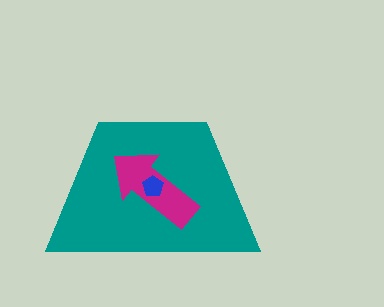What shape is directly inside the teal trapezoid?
The magenta arrow.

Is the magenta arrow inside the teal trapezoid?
Yes.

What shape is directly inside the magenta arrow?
The blue pentagon.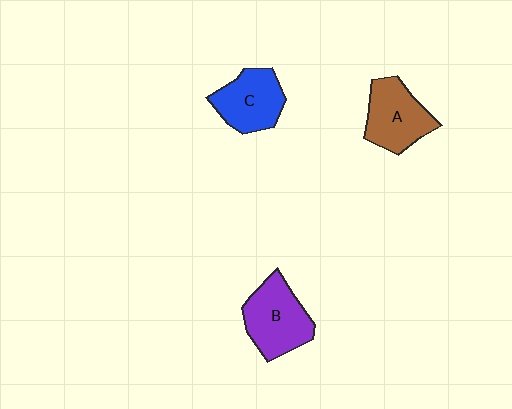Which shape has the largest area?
Shape B (purple).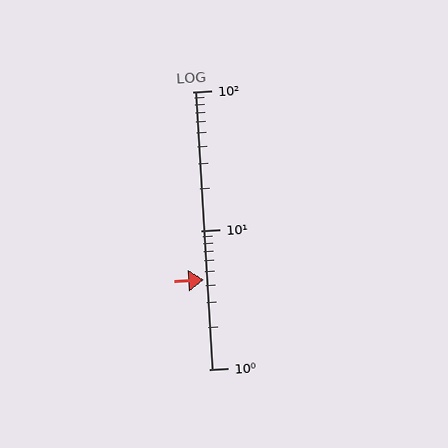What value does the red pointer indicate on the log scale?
The pointer indicates approximately 4.4.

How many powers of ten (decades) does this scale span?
The scale spans 2 decades, from 1 to 100.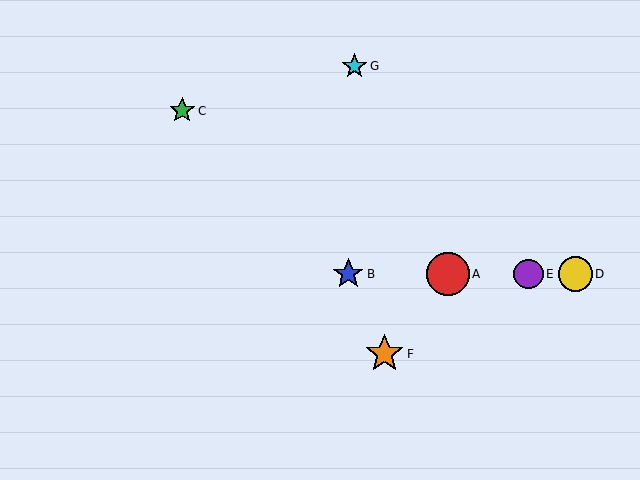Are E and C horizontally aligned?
No, E is at y≈274 and C is at y≈111.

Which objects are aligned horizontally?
Objects A, B, D, E are aligned horizontally.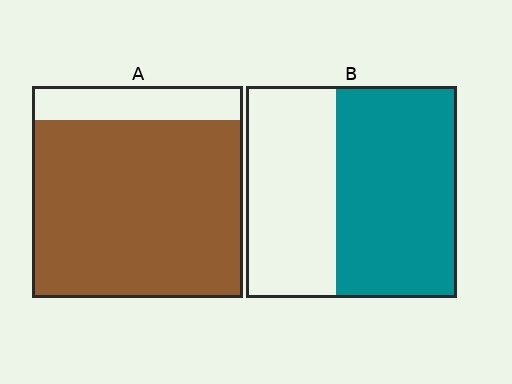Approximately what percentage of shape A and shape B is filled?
A is approximately 85% and B is approximately 55%.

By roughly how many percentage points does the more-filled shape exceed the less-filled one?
By roughly 25 percentage points (A over B).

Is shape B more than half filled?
Yes.